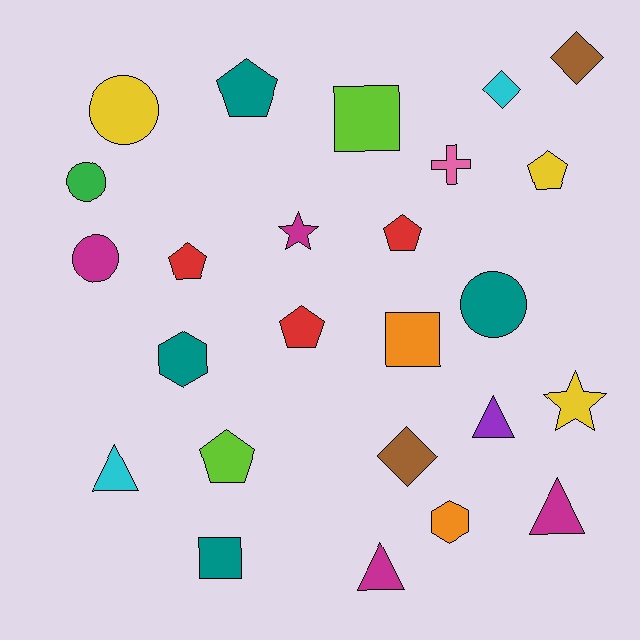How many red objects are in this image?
There are 3 red objects.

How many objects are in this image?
There are 25 objects.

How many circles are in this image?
There are 4 circles.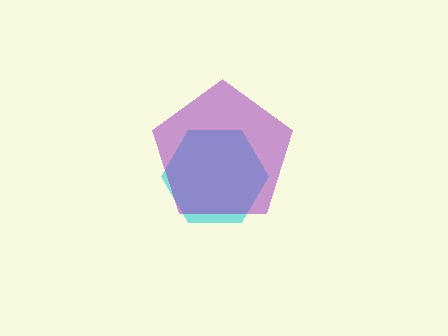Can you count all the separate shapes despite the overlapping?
Yes, there are 2 separate shapes.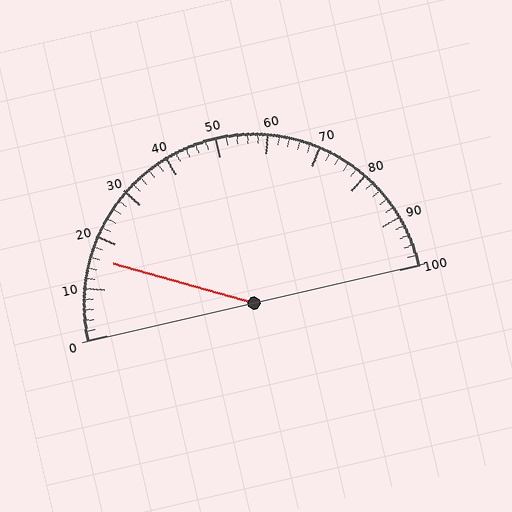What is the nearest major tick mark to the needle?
The nearest major tick mark is 20.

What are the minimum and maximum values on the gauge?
The gauge ranges from 0 to 100.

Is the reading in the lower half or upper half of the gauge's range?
The reading is in the lower half of the range (0 to 100).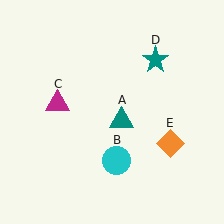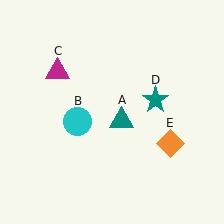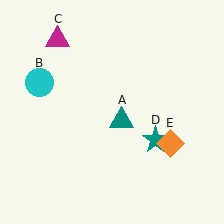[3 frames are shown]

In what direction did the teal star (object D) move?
The teal star (object D) moved down.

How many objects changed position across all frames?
3 objects changed position: cyan circle (object B), magenta triangle (object C), teal star (object D).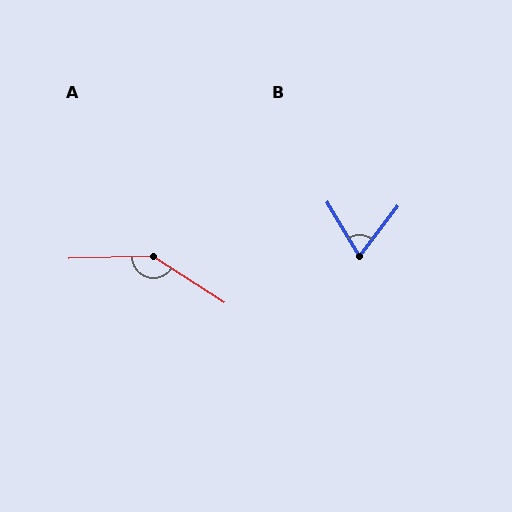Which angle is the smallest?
B, at approximately 68 degrees.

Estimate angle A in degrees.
Approximately 146 degrees.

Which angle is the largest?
A, at approximately 146 degrees.